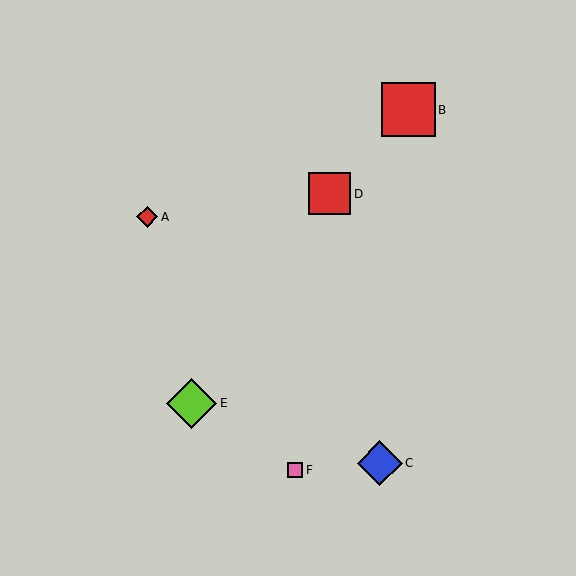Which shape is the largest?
The red square (labeled B) is the largest.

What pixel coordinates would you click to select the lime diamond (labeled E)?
Click at (192, 404) to select the lime diamond E.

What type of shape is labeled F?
Shape F is a pink square.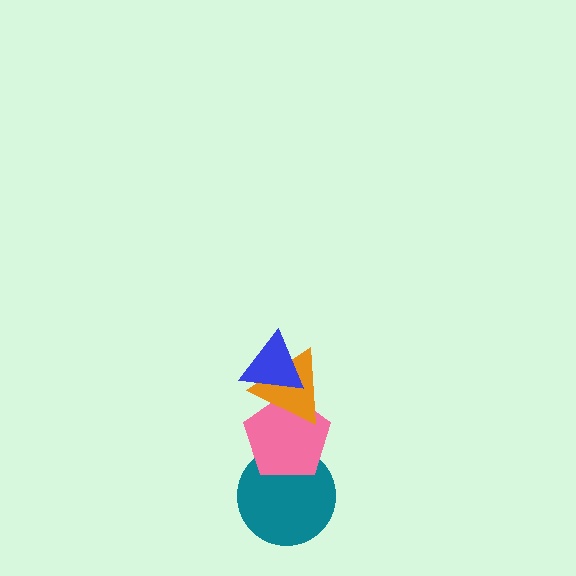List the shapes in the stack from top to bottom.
From top to bottom: the blue triangle, the orange triangle, the pink pentagon, the teal circle.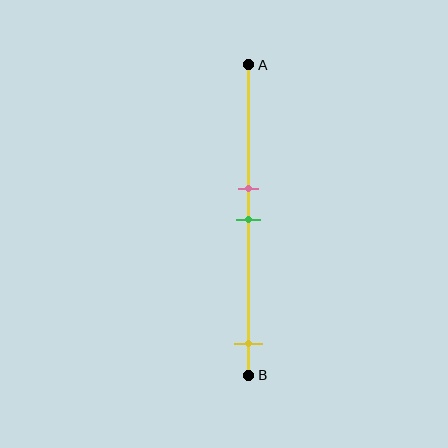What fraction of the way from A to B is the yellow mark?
The yellow mark is approximately 90% (0.9) of the way from A to B.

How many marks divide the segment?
There are 3 marks dividing the segment.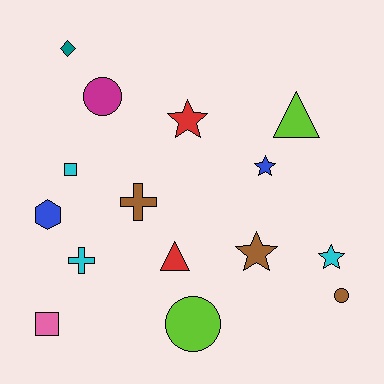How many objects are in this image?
There are 15 objects.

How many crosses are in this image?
There are 2 crosses.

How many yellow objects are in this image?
There are no yellow objects.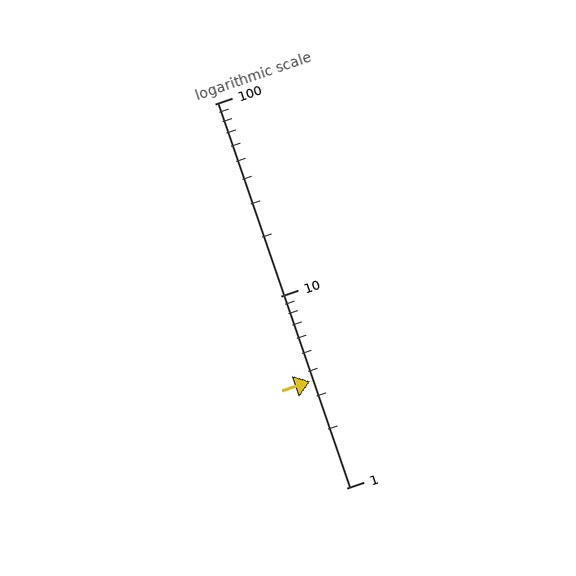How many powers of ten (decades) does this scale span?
The scale spans 2 decades, from 1 to 100.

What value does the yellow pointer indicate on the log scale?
The pointer indicates approximately 3.6.